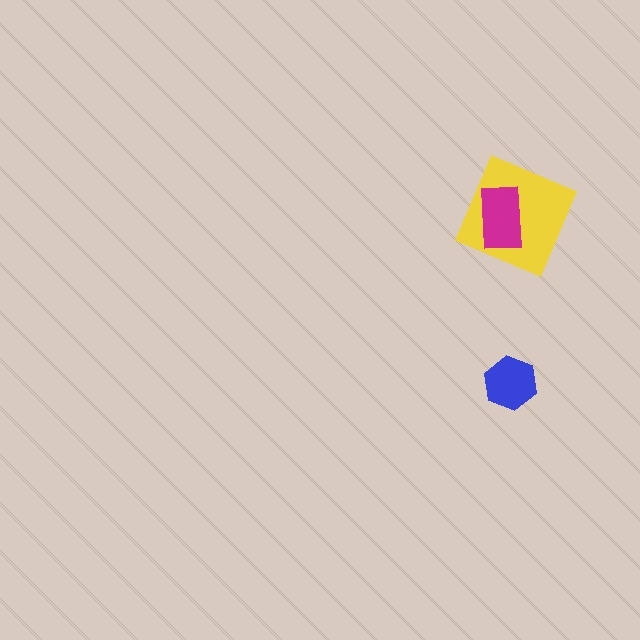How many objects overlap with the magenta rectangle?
1 object overlaps with the magenta rectangle.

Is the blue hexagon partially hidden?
No, no other shape covers it.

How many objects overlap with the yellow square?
1 object overlaps with the yellow square.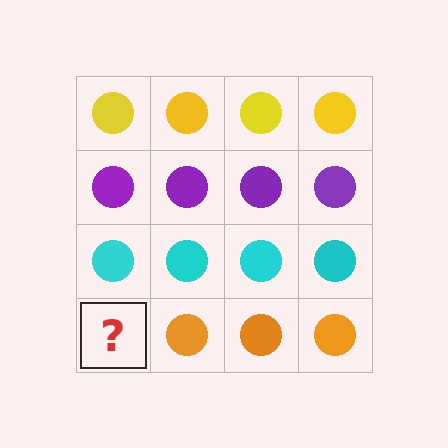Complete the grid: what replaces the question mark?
The question mark should be replaced with an orange circle.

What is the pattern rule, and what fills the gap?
The rule is that each row has a consistent color. The gap should be filled with an orange circle.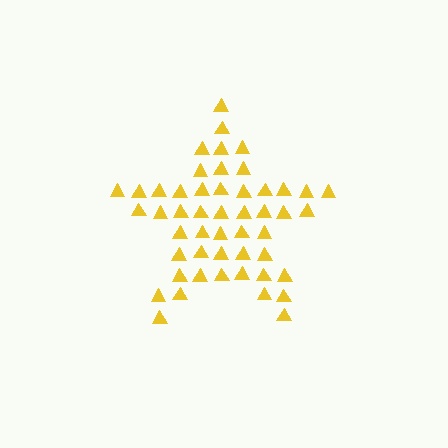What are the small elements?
The small elements are triangles.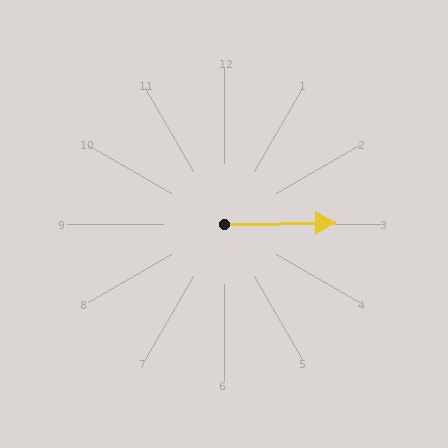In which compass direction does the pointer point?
East.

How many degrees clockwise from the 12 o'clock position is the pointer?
Approximately 89 degrees.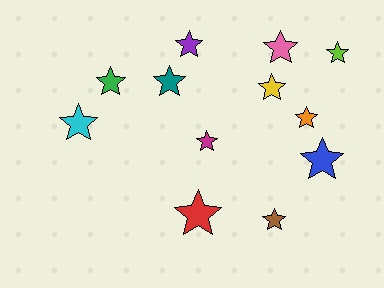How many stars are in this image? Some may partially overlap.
There are 12 stars.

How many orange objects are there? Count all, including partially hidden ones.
There is 1 orange object.